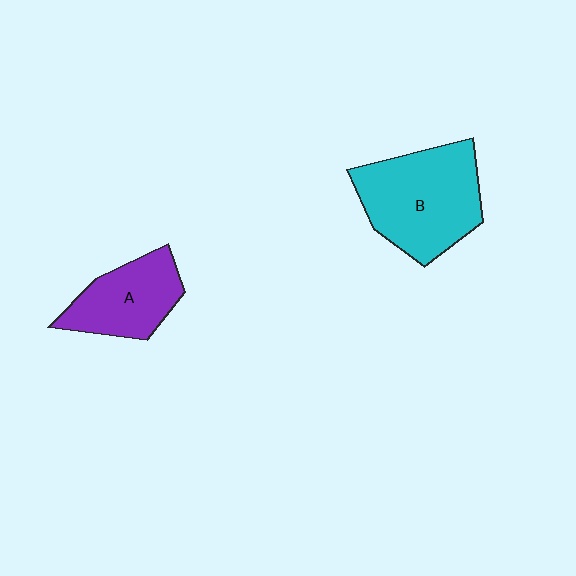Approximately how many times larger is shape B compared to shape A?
Approximately 1.5 times.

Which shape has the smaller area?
Shape A (purple).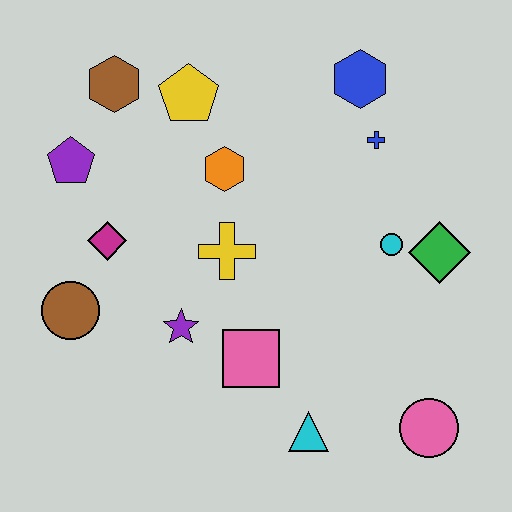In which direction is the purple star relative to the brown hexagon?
The purple star is below the brown hexagon.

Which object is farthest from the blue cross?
The brown circle is farthest from the blue cross.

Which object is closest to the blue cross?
The blue hexagon is closest to the blue cross.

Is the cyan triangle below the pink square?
Yes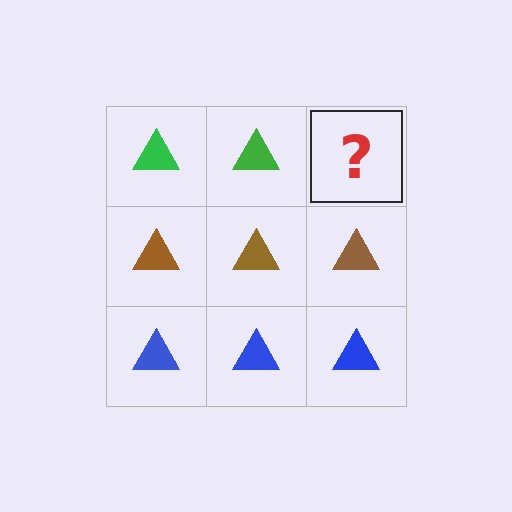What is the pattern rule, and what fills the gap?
The rule is that each row has a consistent color. The gap should be filled with a green triangle.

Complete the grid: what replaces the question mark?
The question mark should be replaced with a green triangle.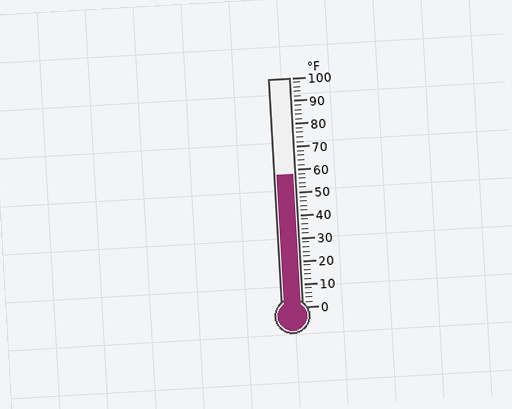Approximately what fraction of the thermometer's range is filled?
The thermometer is filled to approximately 60% of its range.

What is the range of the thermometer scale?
The thermometer scale ranges from 0°F to 100°F.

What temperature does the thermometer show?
The thermometer shows approximately 58°F.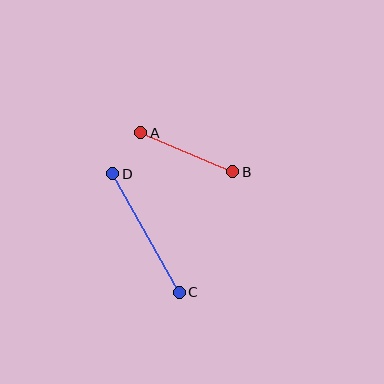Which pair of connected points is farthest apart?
Points C and D are farthest apart.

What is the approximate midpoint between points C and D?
The midpoint is at approximately (146, 233) pixels.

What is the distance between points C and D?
The distance is approximately 136 pixels.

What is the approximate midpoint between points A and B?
The midpoint is at approximately (187, 152) pixels.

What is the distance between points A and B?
The distance is approximately 100 pixels.